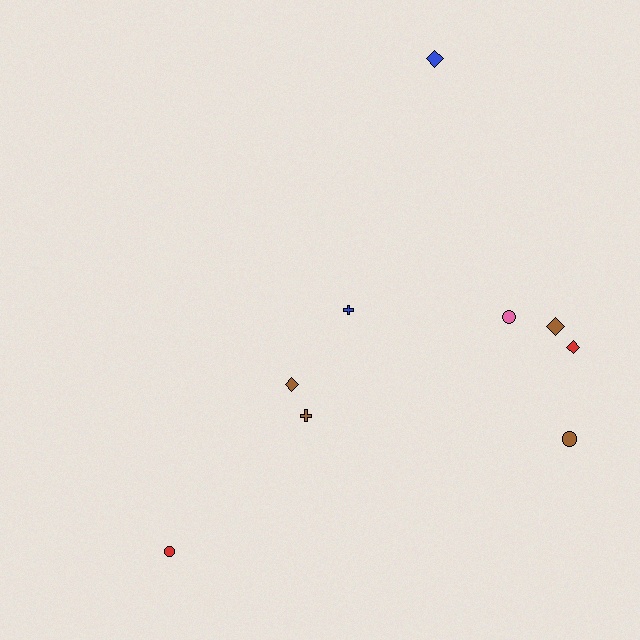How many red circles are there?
There is 1 red circle.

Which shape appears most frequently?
Diamond, with 4 objects.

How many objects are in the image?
There are 9 objects.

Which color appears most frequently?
Brown, with 4 objects.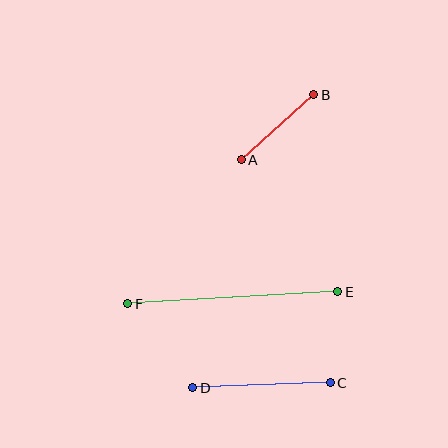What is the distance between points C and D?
The distance is approximately 138 pixels.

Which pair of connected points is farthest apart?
Points E and F are farthest apart.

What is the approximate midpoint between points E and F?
The midpoint is at approximately (233, 298) pixels.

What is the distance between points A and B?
The distance is approximately 97 pixels.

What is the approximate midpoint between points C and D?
The midpoint is at approximately (261, 385) pixels.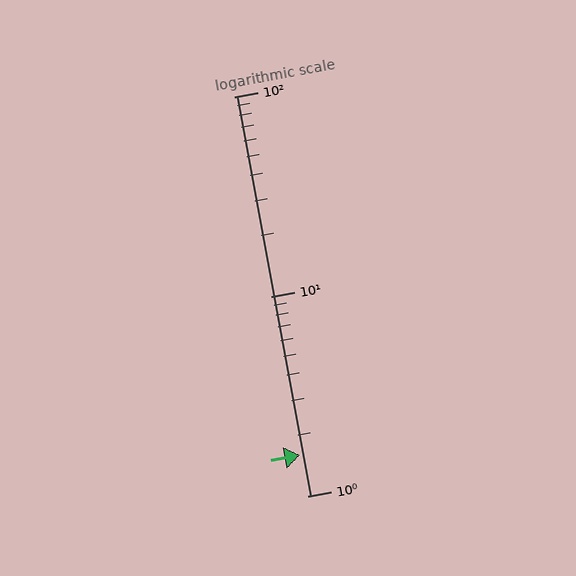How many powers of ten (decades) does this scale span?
The scale spans 2 decades, from 1 to 100.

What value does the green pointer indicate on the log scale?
The pointer indicates approximately 1.6.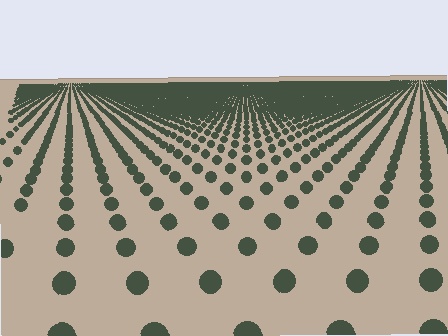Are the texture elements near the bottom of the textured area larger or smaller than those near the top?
Larger. Near the bottom, elements are closer to the viewer and appear at a bigger on-screen size.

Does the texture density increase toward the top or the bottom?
Density increases toward the top.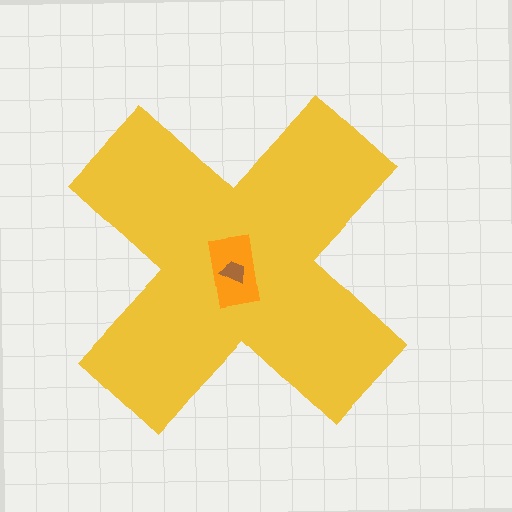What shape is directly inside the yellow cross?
The orange rectangle.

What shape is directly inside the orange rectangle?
The brown trapezoid.